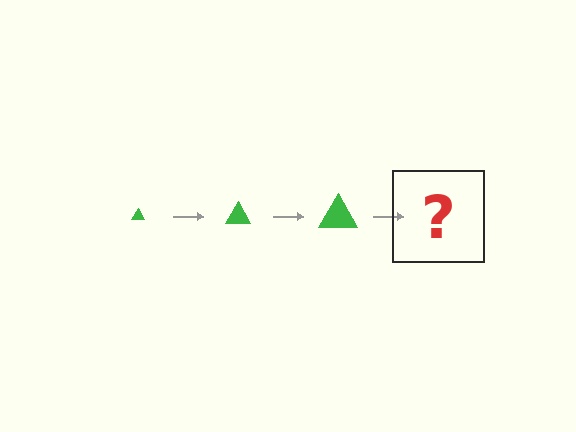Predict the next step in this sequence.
The next step is a green triangle, larger than the previous one.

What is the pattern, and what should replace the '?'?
The pattern is that the triangle gets progressively larger each step. The '?' should be a green triangle, larger than the previous one.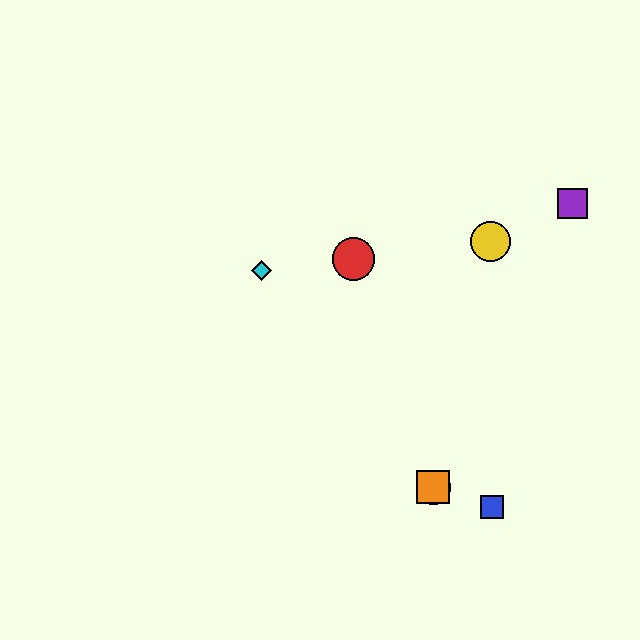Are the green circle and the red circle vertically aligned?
No, the green circle is at x≈433 and the red circle is at x≈353.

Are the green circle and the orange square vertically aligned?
Yes, both are at x≈433.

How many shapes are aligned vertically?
2 shapes (the green circle, the orange square) are aligned vertically.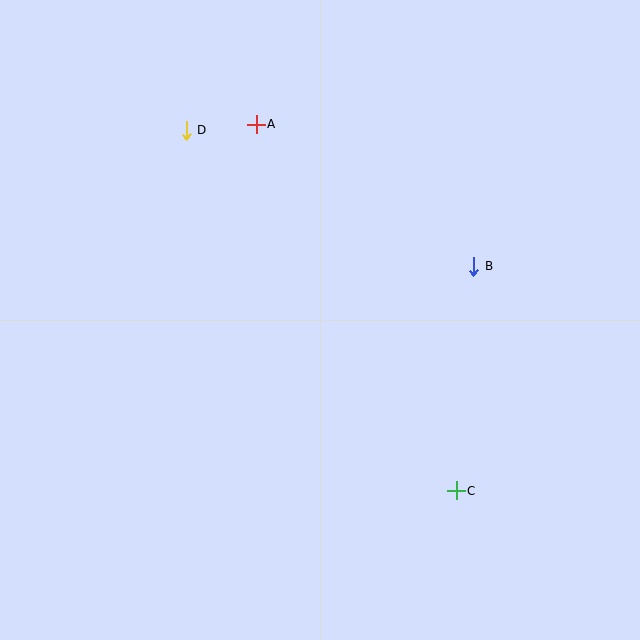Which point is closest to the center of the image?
Point B at (474, 266) is closest to the center.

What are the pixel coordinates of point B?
Point B is at (474, 266).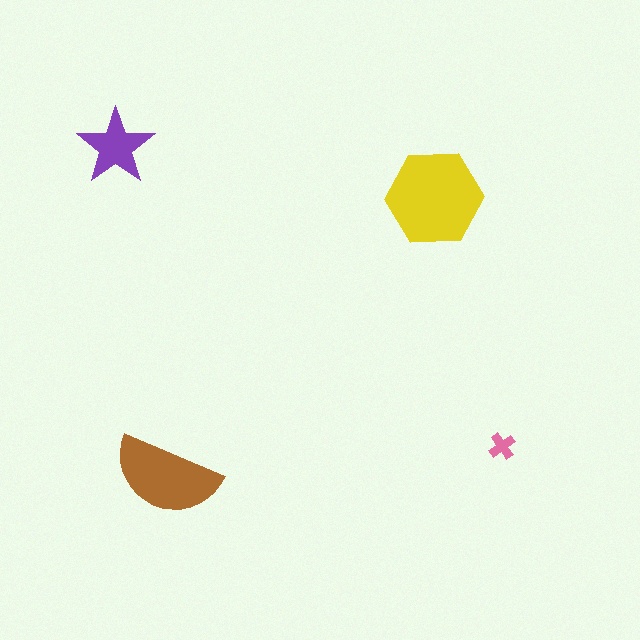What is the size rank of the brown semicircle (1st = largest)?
2nd.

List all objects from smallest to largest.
The pink cross, the purple star, the brown semicircle, the yellow hexagon.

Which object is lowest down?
The brown semicircle is bottommost.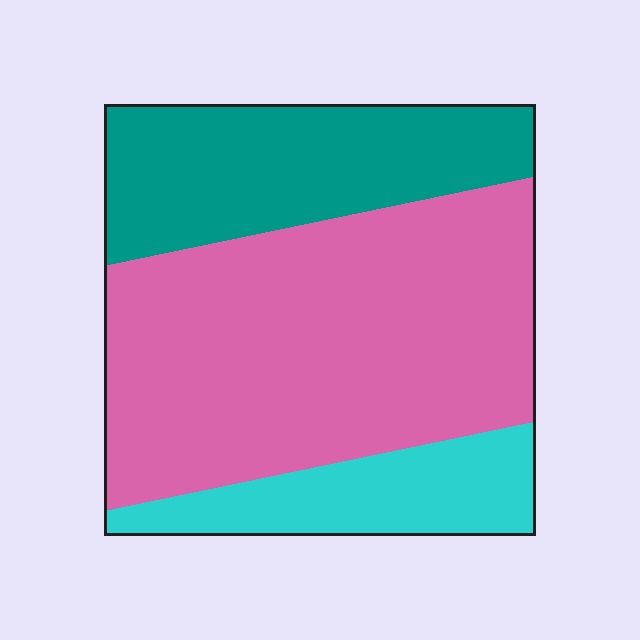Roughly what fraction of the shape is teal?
Teal takes up about one quarter (1/4) of the shape.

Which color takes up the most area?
Pink, at roughly 55%.